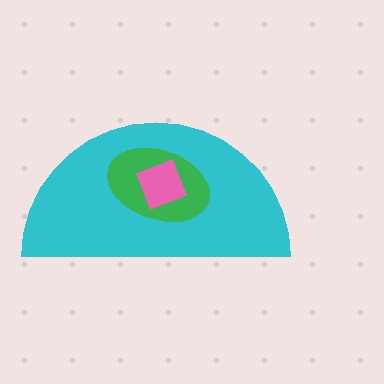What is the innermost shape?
The pink diamond.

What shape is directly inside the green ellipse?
The pink diamond.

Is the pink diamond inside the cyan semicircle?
Yes.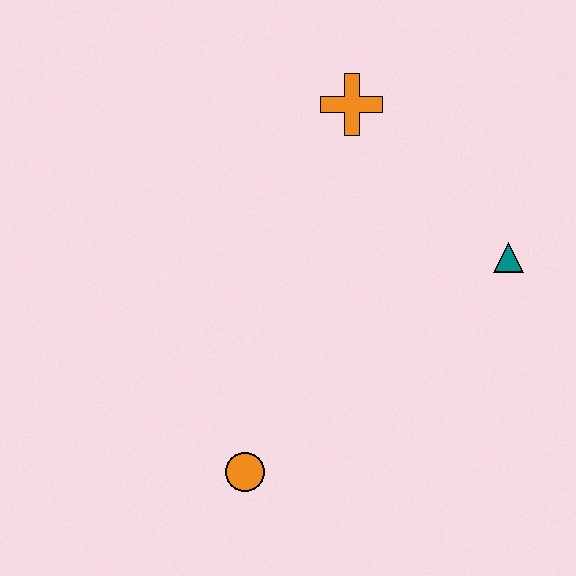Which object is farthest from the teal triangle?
The orange circle is farthest from the teal triangle.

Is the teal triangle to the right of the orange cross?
Yes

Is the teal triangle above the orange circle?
Yes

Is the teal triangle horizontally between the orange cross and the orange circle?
No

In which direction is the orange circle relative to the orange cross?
The orange circle is below the orange cross.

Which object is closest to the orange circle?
The teal triangle is closest to the orange circle.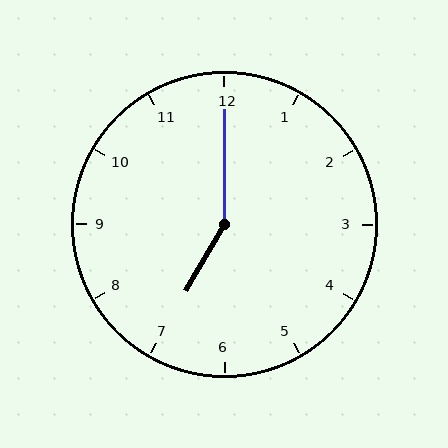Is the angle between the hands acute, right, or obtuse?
It is obtuse.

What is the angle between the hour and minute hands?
Approximately 150 degrees.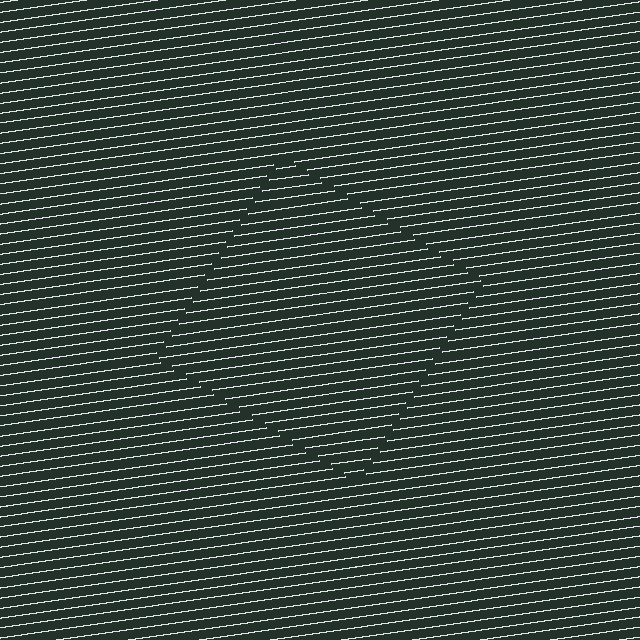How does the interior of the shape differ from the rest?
The interior of the shape contains the same grating, shifted by half a period — the contour is defined by the phase discontinuity where line-ends from the inner and outer gratings abut.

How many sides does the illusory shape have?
4 sides — the line-ends trace a square.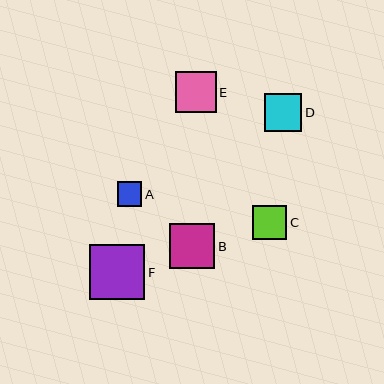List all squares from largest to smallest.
From largest to smallest: F, B, E, D, C, A.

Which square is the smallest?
Square A is the smallest with a size of approximately 24 pixels.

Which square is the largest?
Square F is the largest with a size of approximately 55 pixels.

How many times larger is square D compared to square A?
Square D is approximately 1.5 times the size of square A.